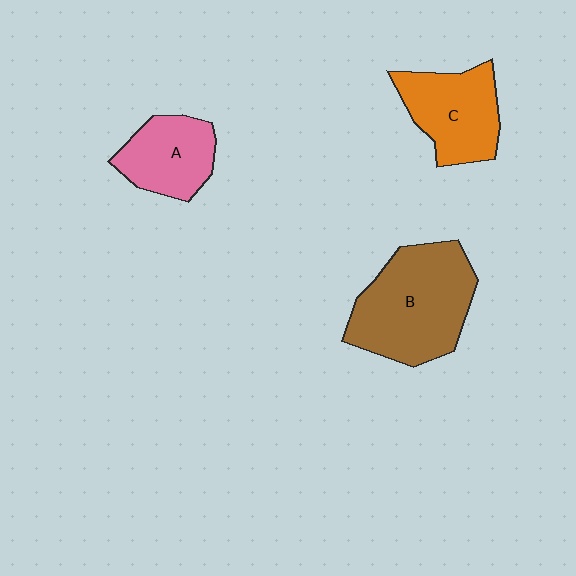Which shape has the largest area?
Shape B (brown).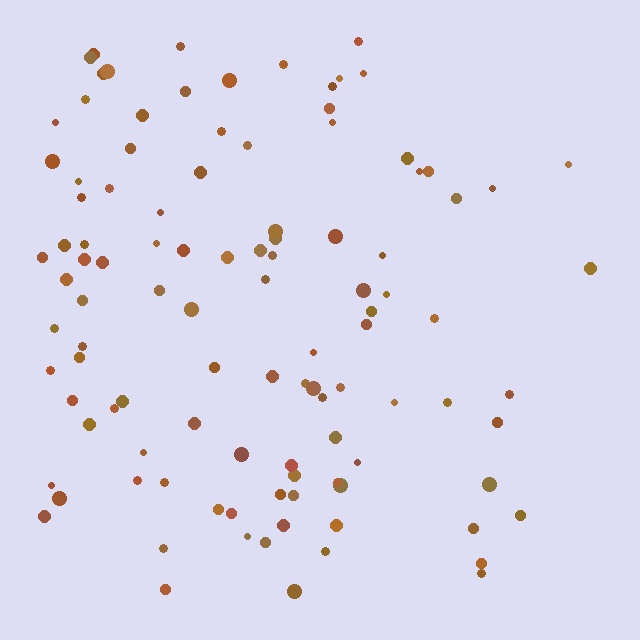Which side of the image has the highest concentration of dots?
The left.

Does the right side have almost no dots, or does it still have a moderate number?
Still a moderate number, just noticeably fewer than the left.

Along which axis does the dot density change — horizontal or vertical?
Horizontal.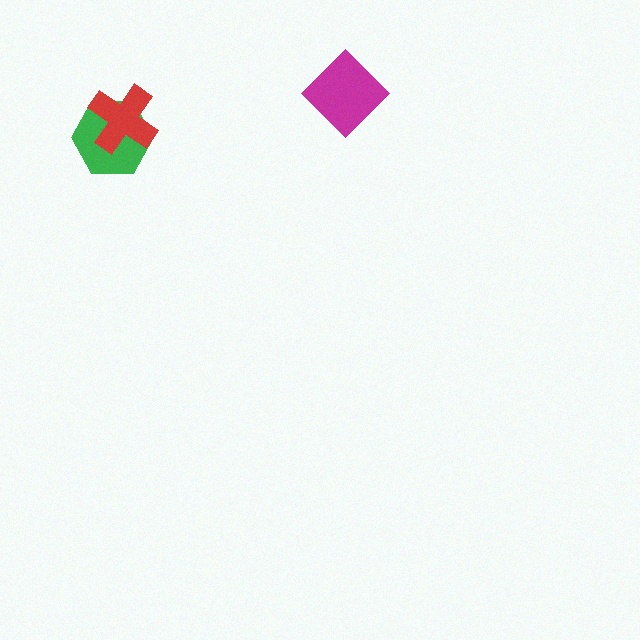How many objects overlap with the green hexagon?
1 object overlaps with the green hexagon.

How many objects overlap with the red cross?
1 object overlaps with the red cross.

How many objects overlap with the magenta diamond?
0 objects overlap with the magenta diamond.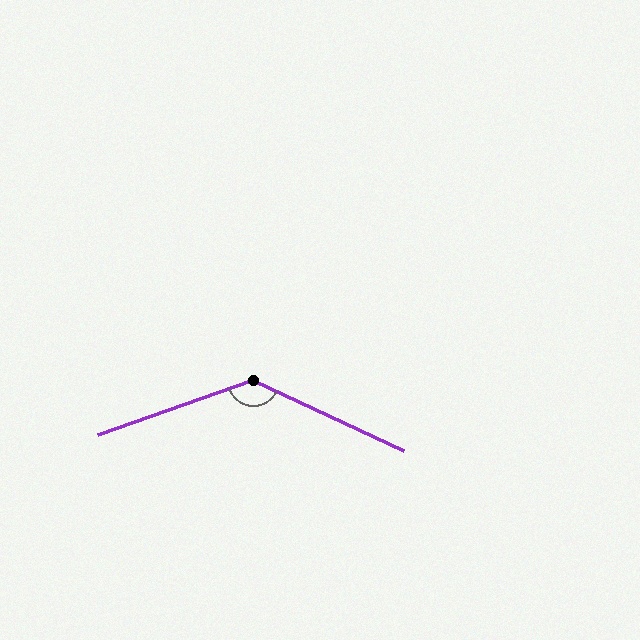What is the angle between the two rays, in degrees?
Approximately 135 degrees.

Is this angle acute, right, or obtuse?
It is obtuse.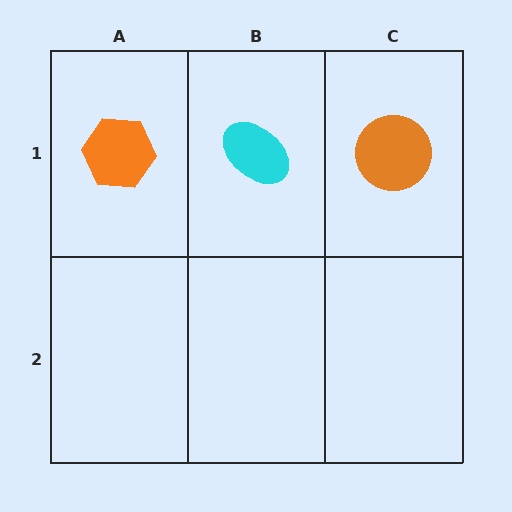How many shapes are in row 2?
0 shapes.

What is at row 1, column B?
A cyan ellipse.